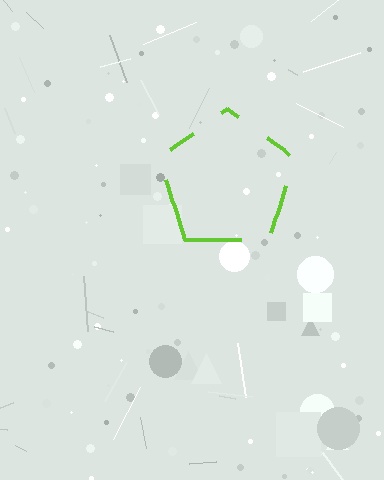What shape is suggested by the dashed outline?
The dashed outline suggests a pentagon.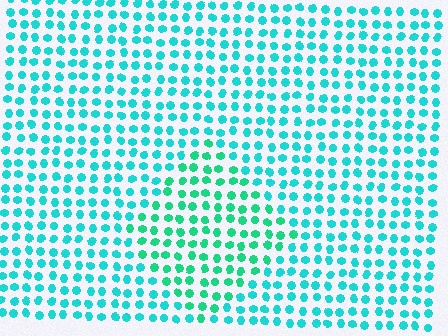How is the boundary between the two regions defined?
The boundary is defined purely by a slight shift in hue (about 25 degrees). Spacing, size, and orientation are identical on both sides.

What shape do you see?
I see a diamond.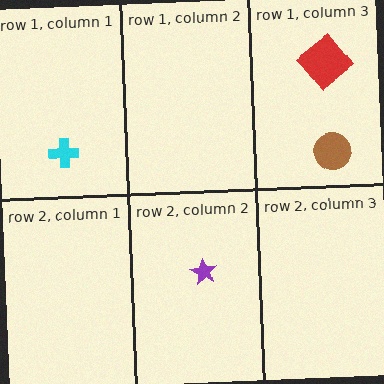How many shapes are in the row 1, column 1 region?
1.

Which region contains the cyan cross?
The row 1, column 1 region.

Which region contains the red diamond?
The row 1, column 3 region.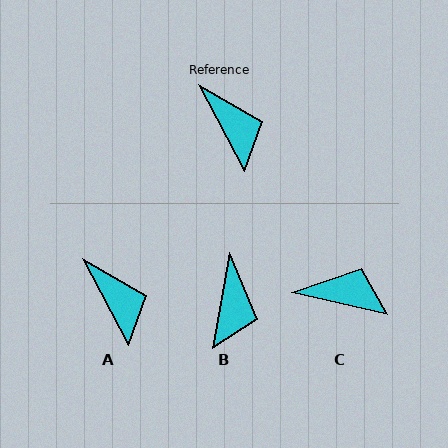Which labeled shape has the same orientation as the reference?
A.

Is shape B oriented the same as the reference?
No, it is off by about 38 degrees.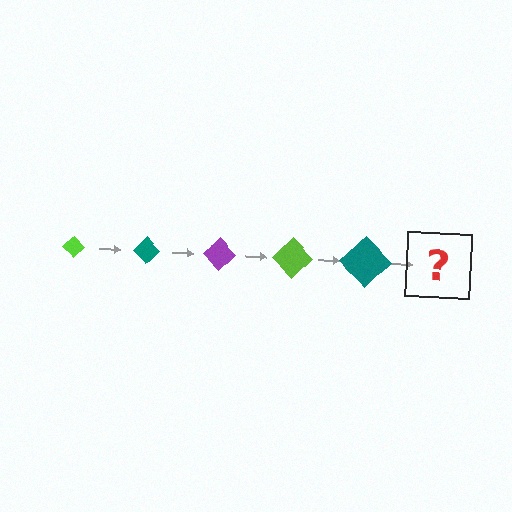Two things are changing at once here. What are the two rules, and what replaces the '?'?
The two rules are that the diamond grows larger each step and the color cycles through lime, teal, and purple. The '?' should be a purple diamond, larger than the previous one.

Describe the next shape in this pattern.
It should be a purple diamond, larger than the previous one.